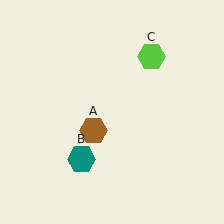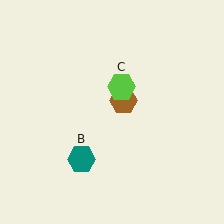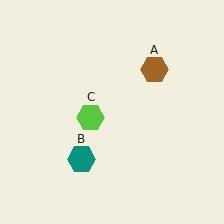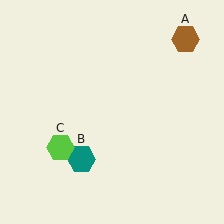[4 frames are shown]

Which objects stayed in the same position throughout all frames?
Teal hexagon (object B) remained stationary.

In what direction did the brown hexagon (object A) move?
The brown hexagon (object A) moved up and to the right.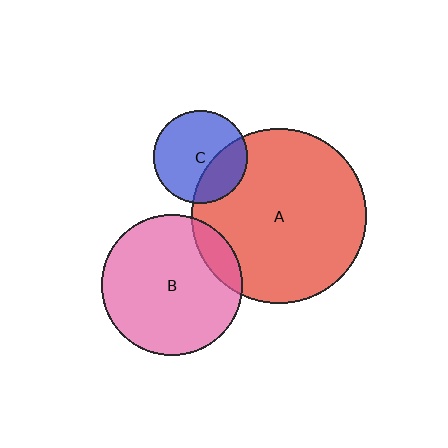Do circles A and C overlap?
Yes.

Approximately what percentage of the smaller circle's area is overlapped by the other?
Approximately 30%.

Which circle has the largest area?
Circle A (red).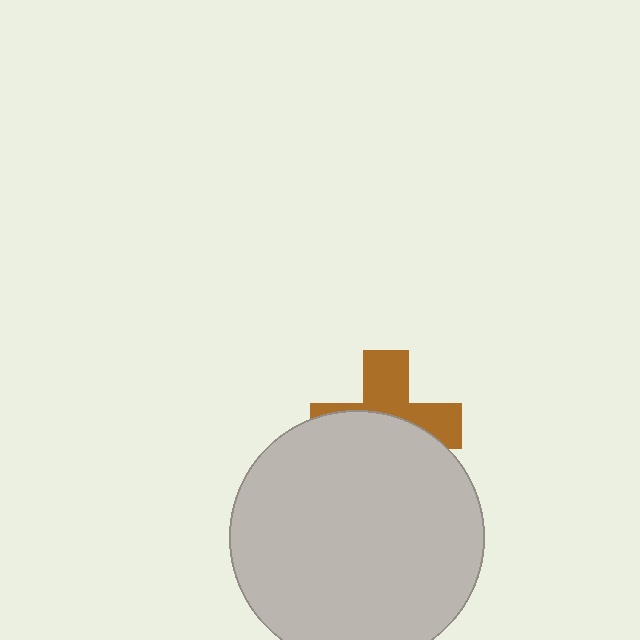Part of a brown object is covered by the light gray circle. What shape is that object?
It is a cross.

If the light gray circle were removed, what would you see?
You would see the complete brown cross.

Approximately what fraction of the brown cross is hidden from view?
Roughly 56% of the brown cross is hidden behind the light gray circle.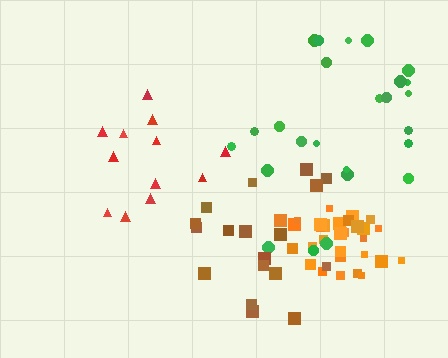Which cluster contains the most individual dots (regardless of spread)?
Orange (31).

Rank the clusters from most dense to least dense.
orange, red, brown, green.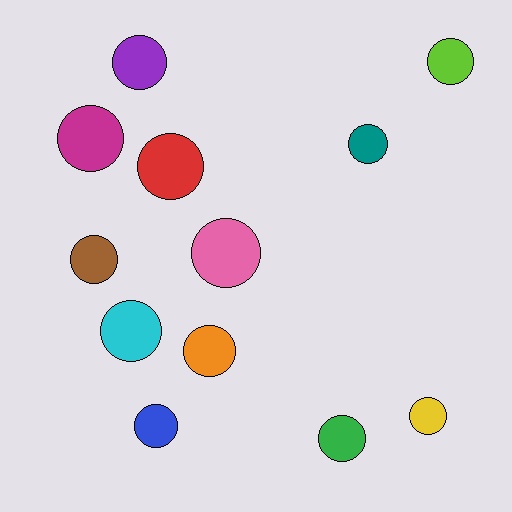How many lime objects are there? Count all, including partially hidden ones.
There is 1 lime object.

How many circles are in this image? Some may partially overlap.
There are 12 circles.